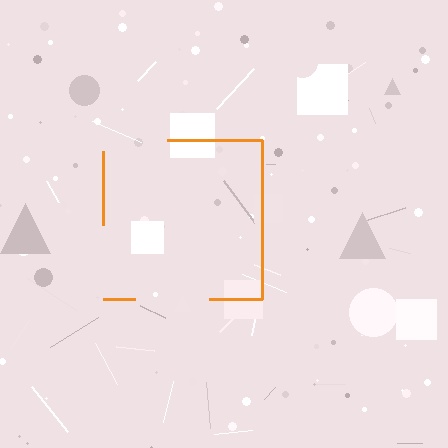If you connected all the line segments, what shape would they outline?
They would outline a square.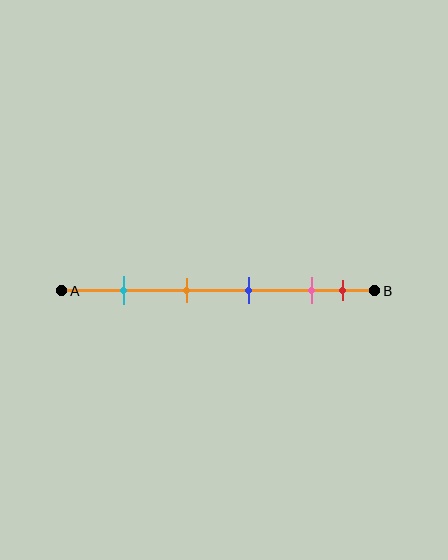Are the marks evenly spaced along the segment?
No, the marks are not evenly spaced.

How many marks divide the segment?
There are 5 marks dividing the segment.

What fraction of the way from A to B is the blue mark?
The blue mark is approximately 60% (0.6) of the way from A to B.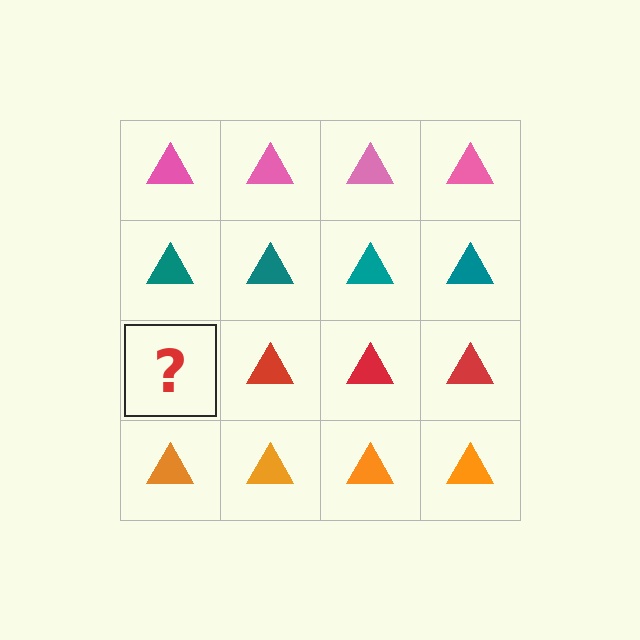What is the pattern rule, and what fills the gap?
The rule is that each row has a consistent color. The gap should be filled with a red triangle.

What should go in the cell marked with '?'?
The missing cell should contain a red triangle.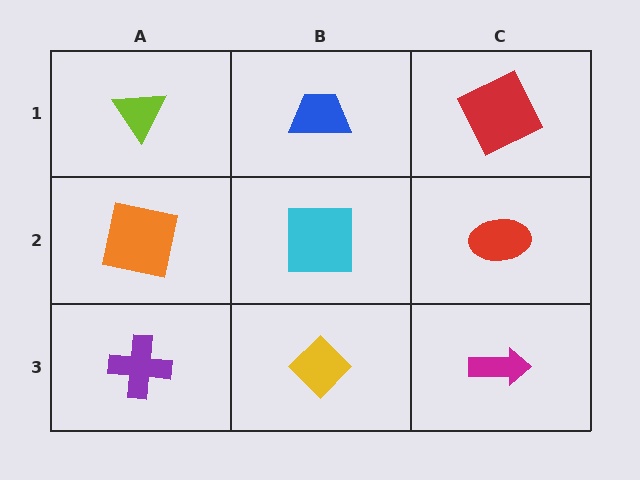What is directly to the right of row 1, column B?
A red square.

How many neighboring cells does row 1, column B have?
3.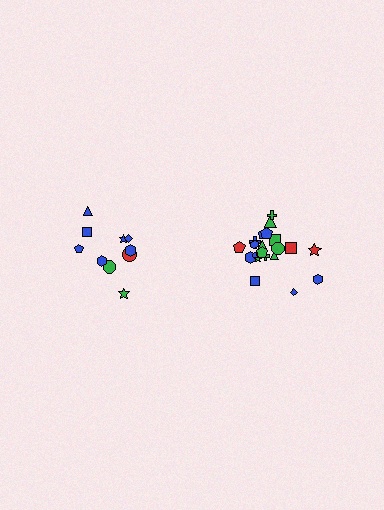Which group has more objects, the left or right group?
The right group.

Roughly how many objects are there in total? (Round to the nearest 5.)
Roughly 30 objects in total.